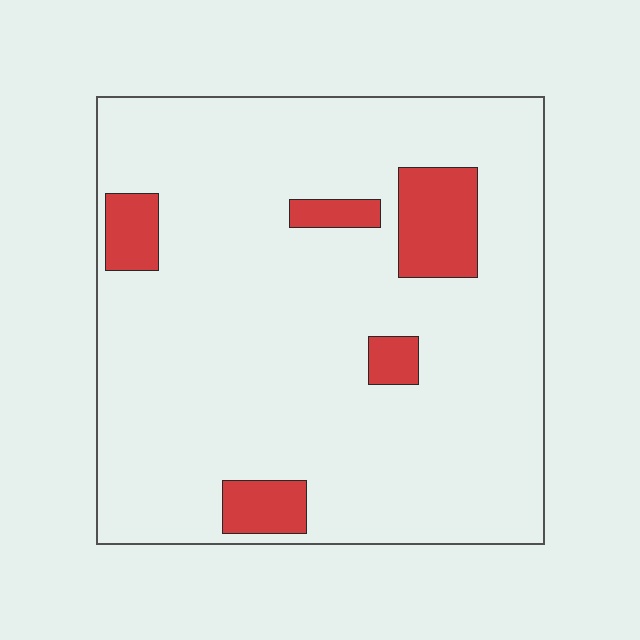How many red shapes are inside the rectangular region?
5.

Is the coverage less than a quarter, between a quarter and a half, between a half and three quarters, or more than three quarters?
Less than a quarter.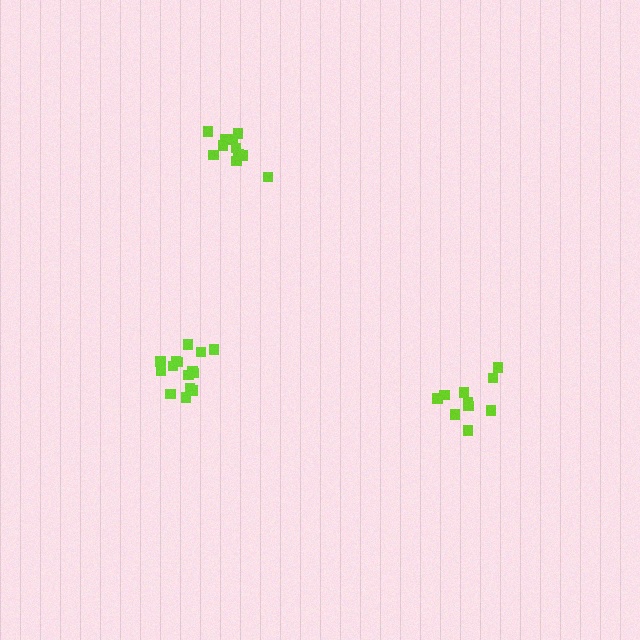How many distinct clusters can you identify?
There are 3 distinct clusters.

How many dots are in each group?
Group 1: 10 dots, Group 2: 11 dots, Group 3: 15 dots (36 total).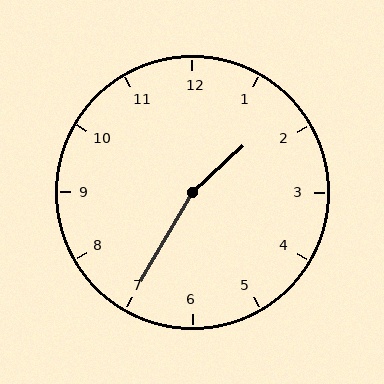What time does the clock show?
1:35.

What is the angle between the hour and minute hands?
Approximately 162 degrees.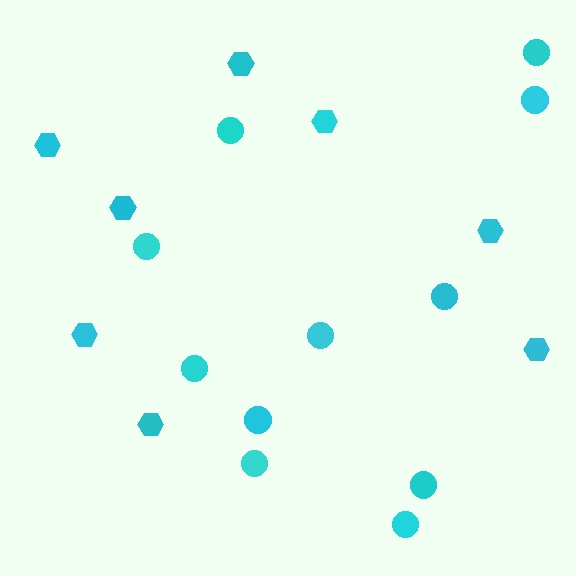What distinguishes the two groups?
There are 2 groups: one group of hexagons (8) and one group of circles (11).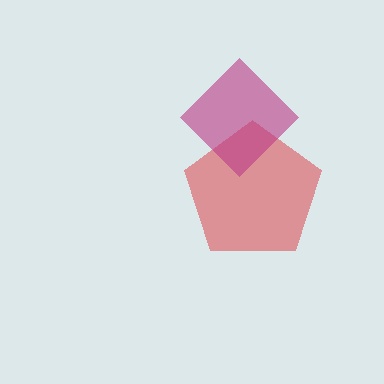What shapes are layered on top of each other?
The layered shapes are: a red pentagon, a magenta diamond.